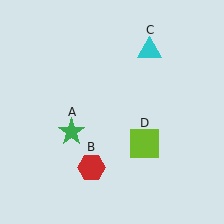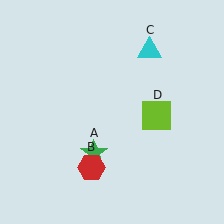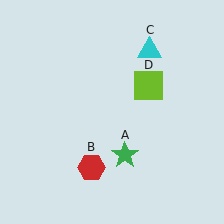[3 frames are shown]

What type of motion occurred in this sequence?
The green star (object A), lime square (object D) rotated counterclockwise around the center of the scene.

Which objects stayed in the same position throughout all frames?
Red hexagon (object B) and cyan triangle (object C) remained stationary.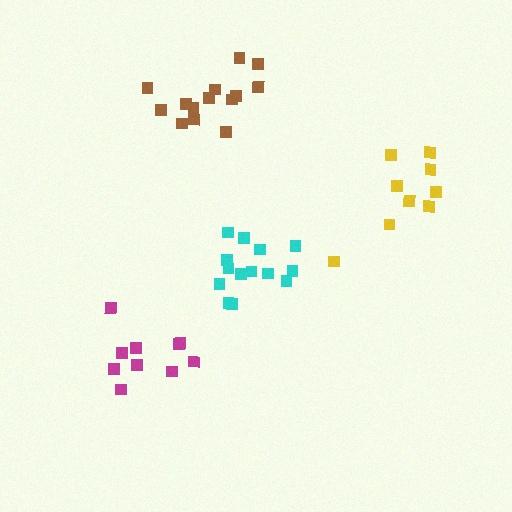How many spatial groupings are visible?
There are 4 spatial groupings.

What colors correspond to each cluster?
The clusters are colored: brown, cyan, magenta, yellow.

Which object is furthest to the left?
The magenta cluster is leftmost.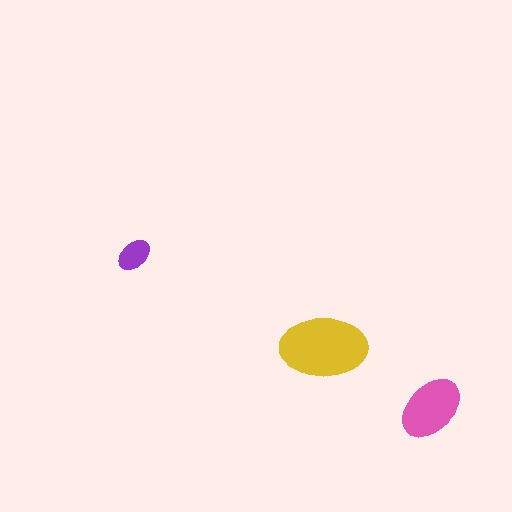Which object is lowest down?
The pink ellipse is bottommost.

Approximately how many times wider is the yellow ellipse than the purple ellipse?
About 2.5 times wider.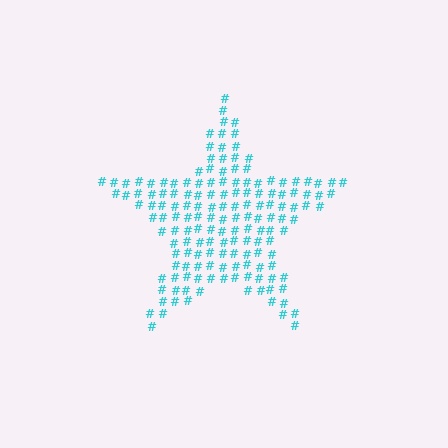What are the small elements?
The small elements are hash symbols.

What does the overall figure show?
The overall figure shows a star.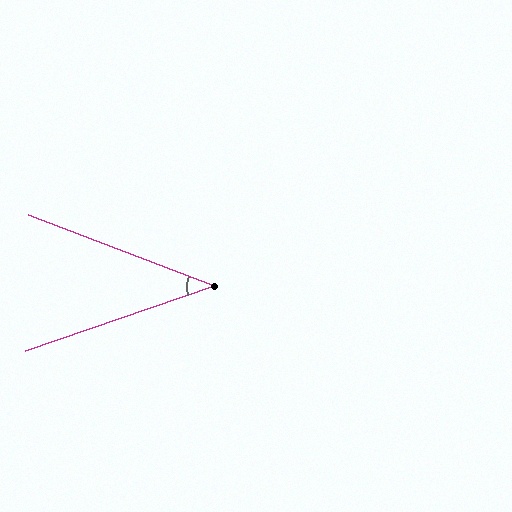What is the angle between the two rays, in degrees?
Approximately 40 degrees.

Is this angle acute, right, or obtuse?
It is acute.